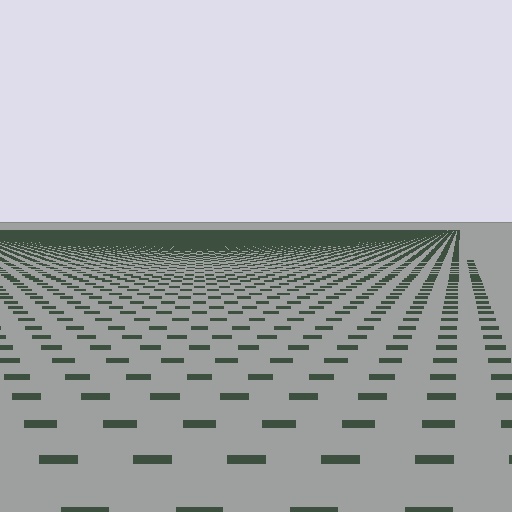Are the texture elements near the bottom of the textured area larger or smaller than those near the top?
Larger. Near the bottom, elements are closer to the viewer and appear at a bigger on-screen size.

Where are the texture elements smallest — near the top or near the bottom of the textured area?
Near the top.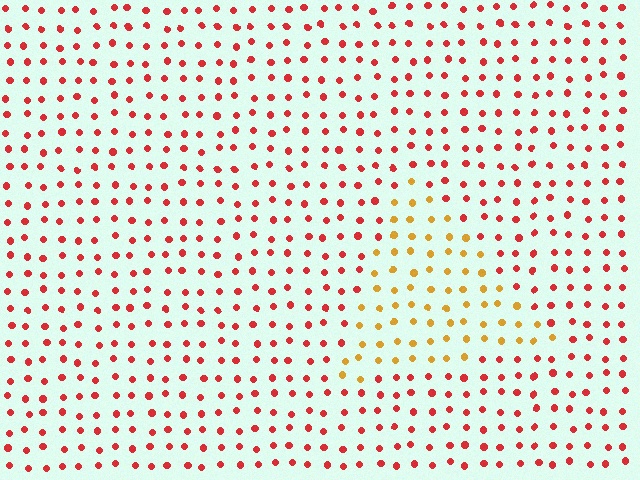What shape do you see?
I see a triangle.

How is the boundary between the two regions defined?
The boundary is defined purely by a slight shift in hue (about 43 degrees). Spacing, size, and orientation are identical on both sides.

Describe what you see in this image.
The image is filled with small red elements in a uniform arrangement. A triangle-shaped region is visible where the elements are tinted to a slightly different hue, forming a subtle color boundary.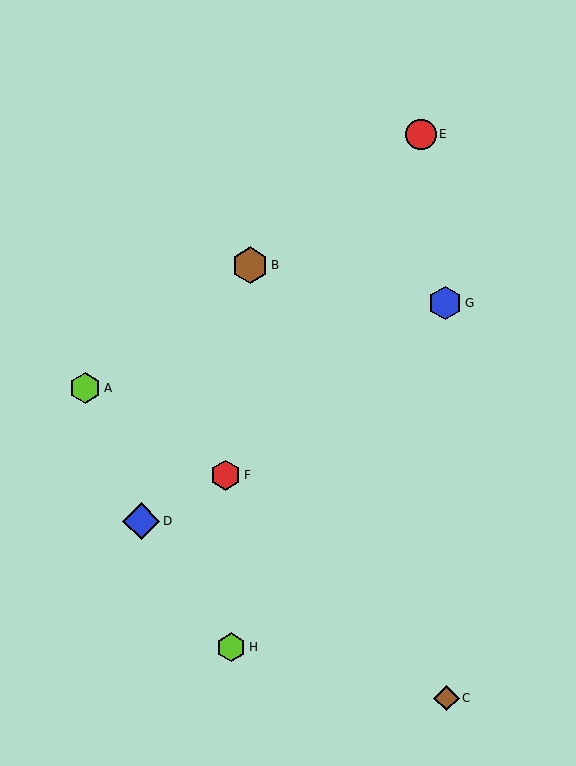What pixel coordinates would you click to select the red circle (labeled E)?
Click at (421, 134) to select the red circle E.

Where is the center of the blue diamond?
The center of the blue diamond is at (141, 521).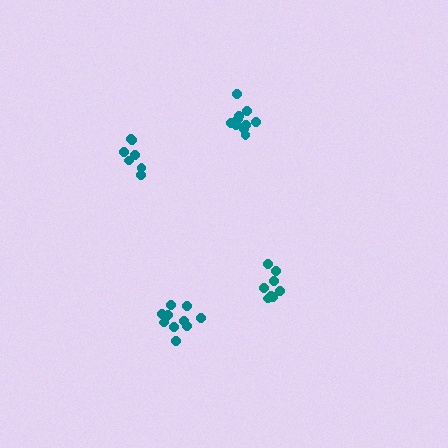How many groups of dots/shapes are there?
There are 4 groups.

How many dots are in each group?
Group 1: 7 dots, Group 2: 8 dots, Group 3: 10 dots, Group 4: 11 dots (36 total).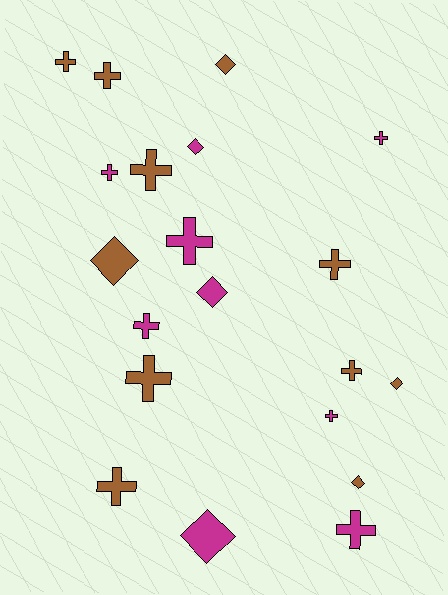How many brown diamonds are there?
There are 4 brown diamonds.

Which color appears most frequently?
Brown, with 11 objects.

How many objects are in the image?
There are 20 objects.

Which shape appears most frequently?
Cross, with 13 objects.